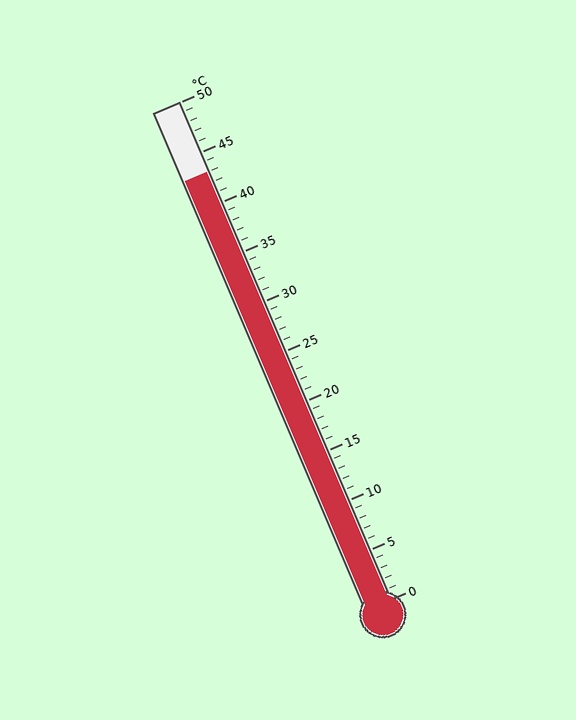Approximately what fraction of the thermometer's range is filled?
The thermometer is filled to approximately 85% of its range.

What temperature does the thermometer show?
The thermometer shows approximately 43°C.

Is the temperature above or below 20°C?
The temperature is above 20°C.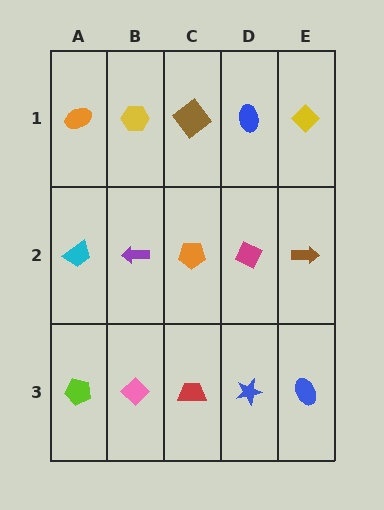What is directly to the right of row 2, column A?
A purple arrow.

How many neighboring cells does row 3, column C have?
3.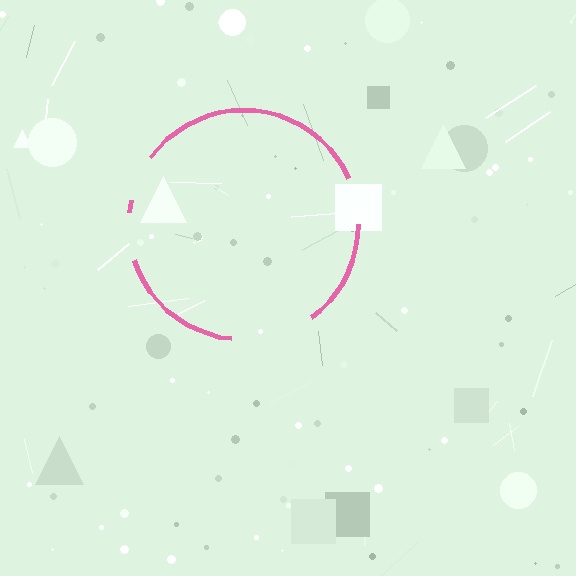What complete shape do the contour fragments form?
The contour fragments form a circle.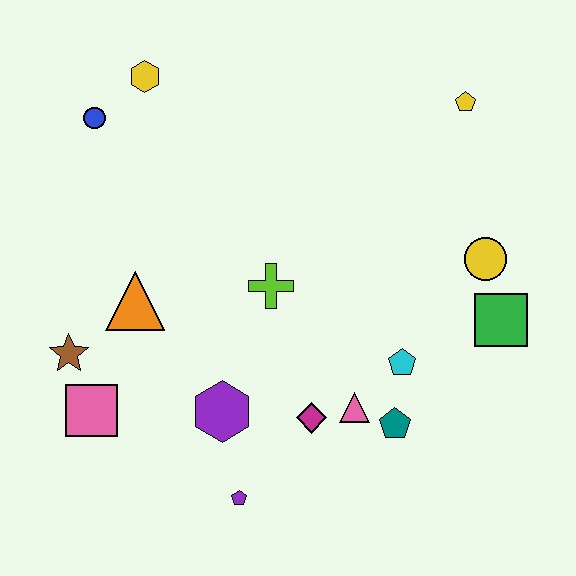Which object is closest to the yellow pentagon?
The yellow circle is closest to the yellow pentagon.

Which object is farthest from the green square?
The blue circle is farthest from the green square.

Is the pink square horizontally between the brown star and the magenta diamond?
Yes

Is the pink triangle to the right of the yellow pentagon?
No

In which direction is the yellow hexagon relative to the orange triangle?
The yellow hexagon is above the orange triangle.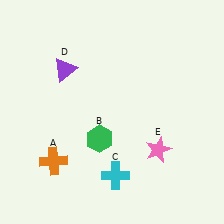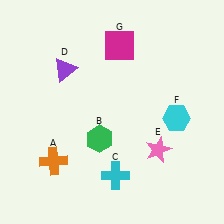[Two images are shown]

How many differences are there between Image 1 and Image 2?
There are 2 differences between the two images.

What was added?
A cyan hexagon (F), a magenta square (G) were added in Image 2.